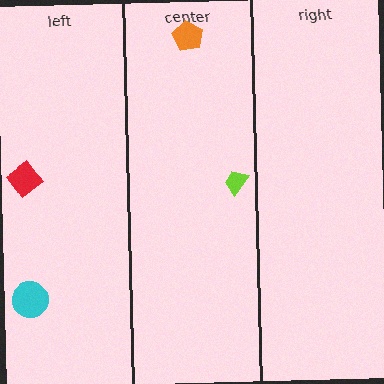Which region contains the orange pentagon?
The center region.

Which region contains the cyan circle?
The left region.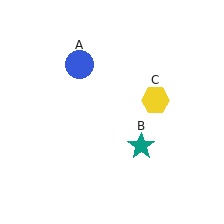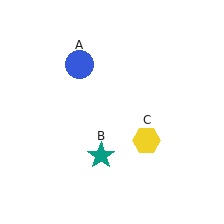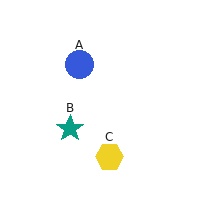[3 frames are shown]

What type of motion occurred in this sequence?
The teal star (object B), yellow hexagon (object C) rotated clockwise around the center of the scene.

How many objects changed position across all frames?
2 objects changed position: teal star (object B), yellow hexagon (object C).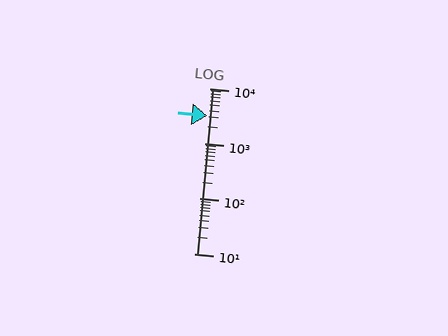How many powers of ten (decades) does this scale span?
The scale spans 3 decades, from 10 to 10000.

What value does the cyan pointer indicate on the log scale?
The pointer indicates approximately 3200.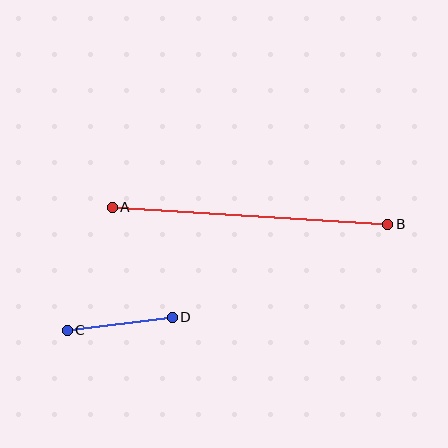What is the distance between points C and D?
The distance is approximately 106 pixels.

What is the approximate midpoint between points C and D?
The midpoint is at approximately (120, 324) pixels.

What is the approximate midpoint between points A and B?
The midpoint is at approximately (250, 216) pixels.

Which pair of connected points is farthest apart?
Points A and B are farthest apart.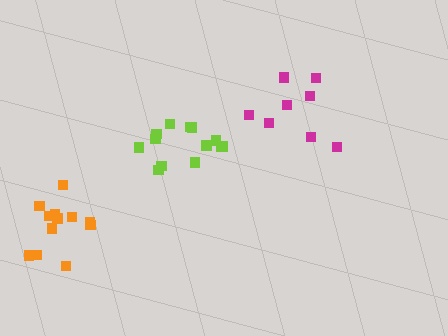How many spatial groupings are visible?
There are 3 spatial groupings.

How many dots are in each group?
Group 1: 12 dots, Group 2: 8 dots, Group 3: 13 dots (33 total).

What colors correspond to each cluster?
The clusters are colored: orange, magenta, lime.